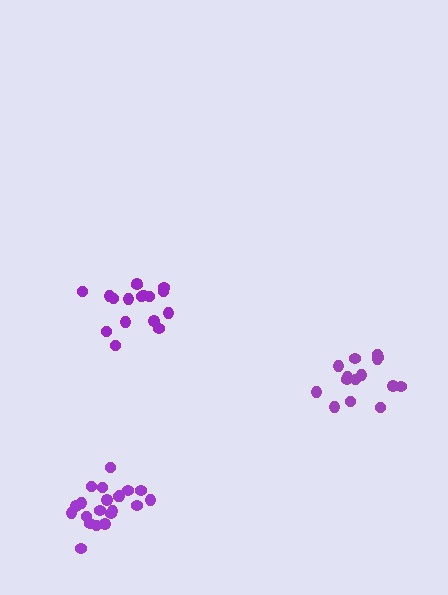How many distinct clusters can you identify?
There are 3 distinct clusters.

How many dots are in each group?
Group 1: 21 dots, Group 2: 15 dots, Group 3: 17 dots (53 total).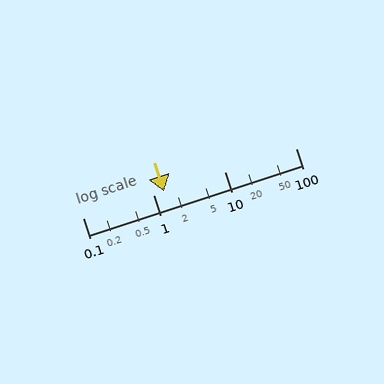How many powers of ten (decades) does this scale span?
The scale spans 3 decades, from 0.1 to 100.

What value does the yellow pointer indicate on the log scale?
The pointer indicates approximately 1.4.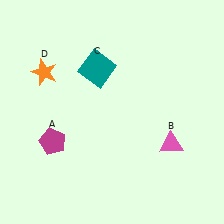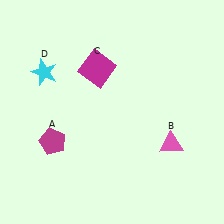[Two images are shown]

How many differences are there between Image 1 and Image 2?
There are 2 differences between the two images.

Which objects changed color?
C changed from teal to magenta. D changed from orange to cyan.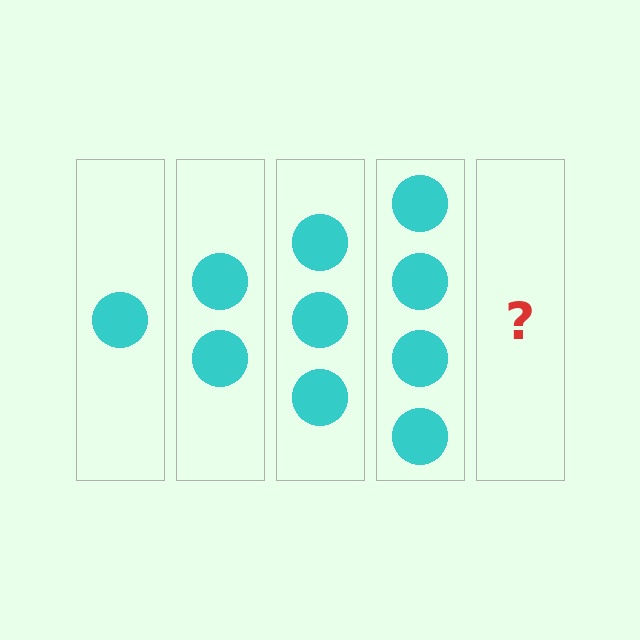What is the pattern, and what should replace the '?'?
The pattern is that each step adds one more circle. The '?' should be 5 circles.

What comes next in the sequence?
The next element should be 5 circles.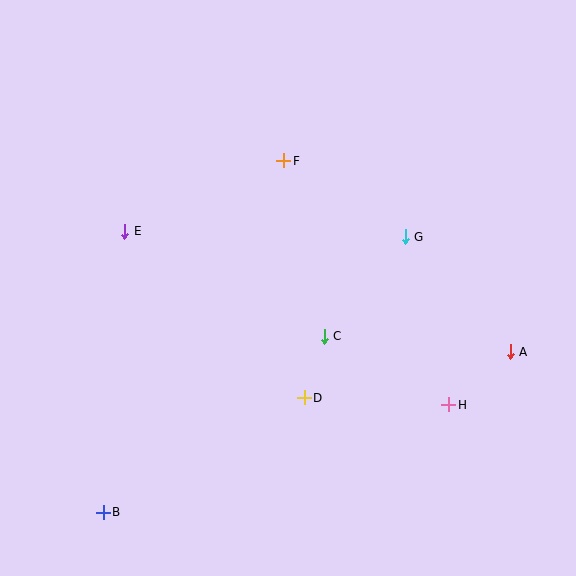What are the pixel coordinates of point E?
Point E is at (125, 231).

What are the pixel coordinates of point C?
Point C is at (324, 336).